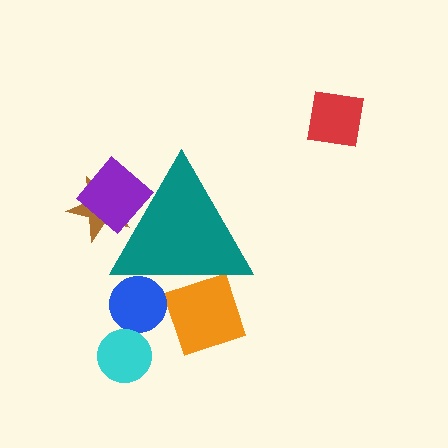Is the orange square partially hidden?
Yes, the orange square is partially hidden behind the teal triangle.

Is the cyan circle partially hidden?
No, the cyan circle is fully visible.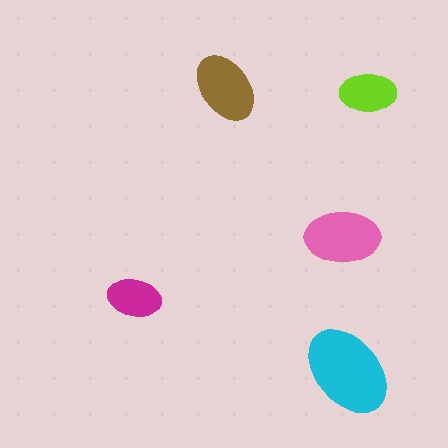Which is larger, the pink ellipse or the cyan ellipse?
The cyan one.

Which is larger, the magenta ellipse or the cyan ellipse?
The cyan one.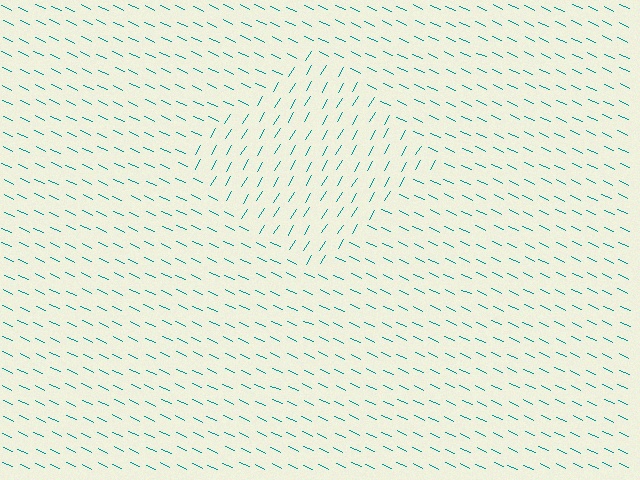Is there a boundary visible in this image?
Yes, there is a texture boundary formed by a change in line orientation.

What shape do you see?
I see a diamond.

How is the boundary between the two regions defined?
The boundary is defined purely by a change in line orientation (approximately 84 degrees difference). All lines are the same color and thickness.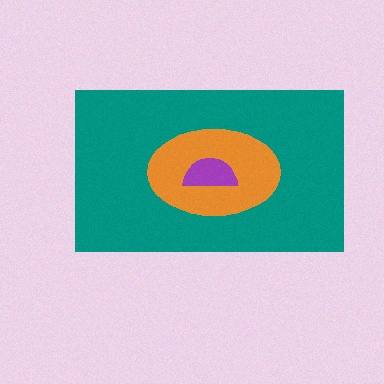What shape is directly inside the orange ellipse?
The purple semicircle.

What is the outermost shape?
The teal rectangle.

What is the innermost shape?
The purple semicircle.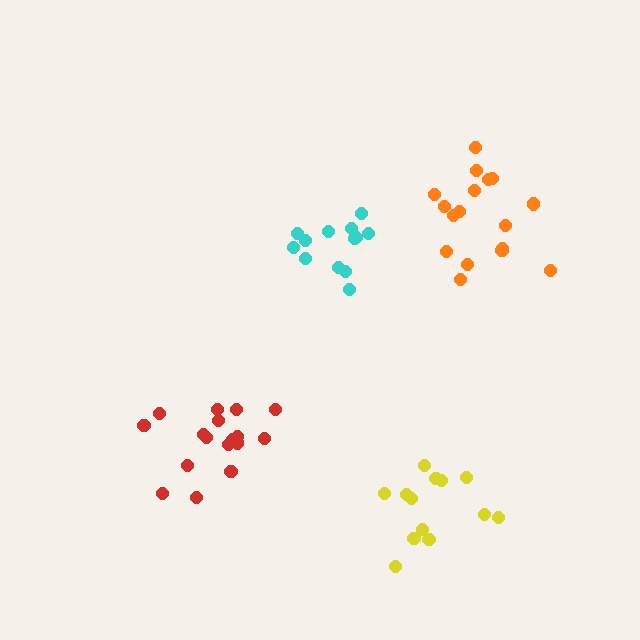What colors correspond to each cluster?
The clusters are colored: red, orange, cyan, yellow.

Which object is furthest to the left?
The red cluster is leftmost.